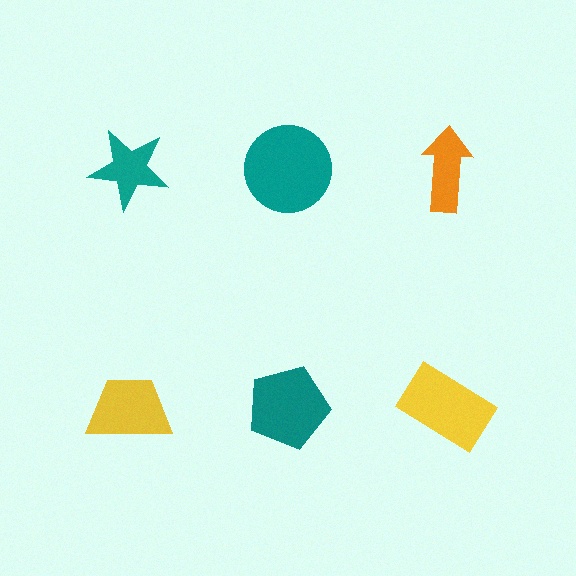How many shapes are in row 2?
3 shapes.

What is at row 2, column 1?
A yellow trapezoid.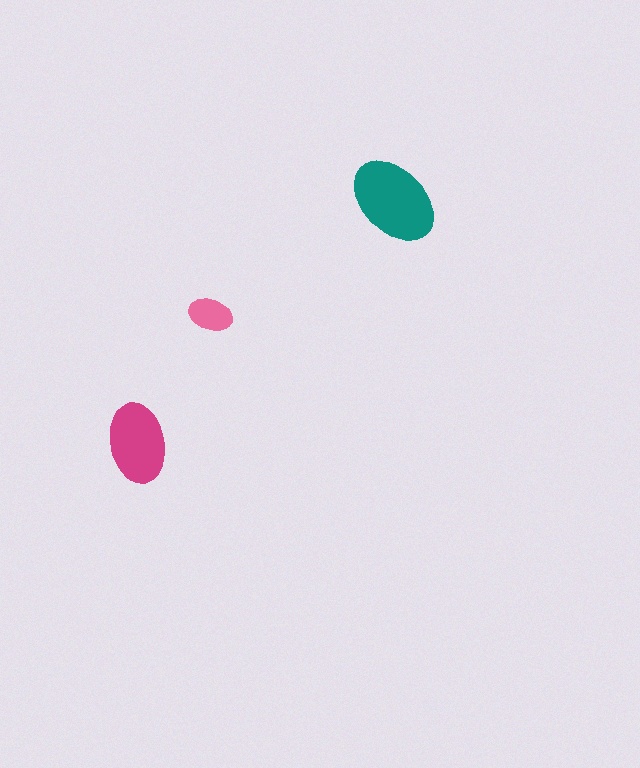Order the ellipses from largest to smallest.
the teal one, the magenta one, the pink one.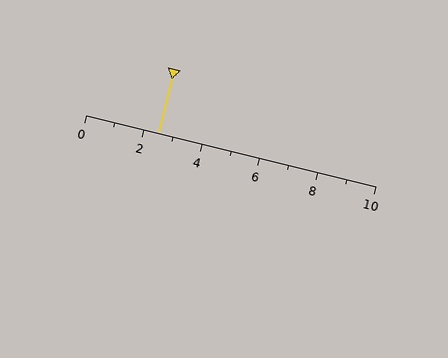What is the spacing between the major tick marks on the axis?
The major ticks are spaced 2 apart.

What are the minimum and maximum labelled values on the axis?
The axis runs from 0 to 10.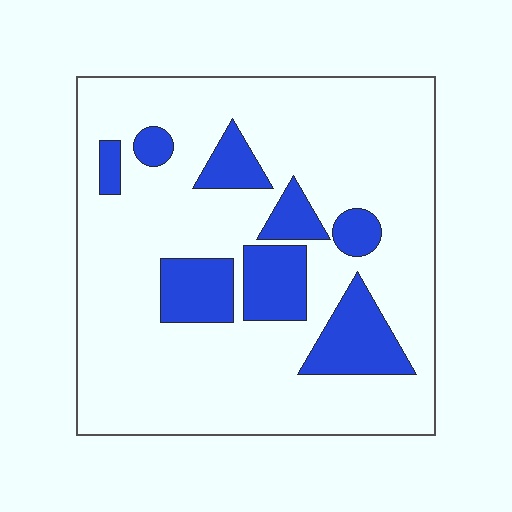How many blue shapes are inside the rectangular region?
8.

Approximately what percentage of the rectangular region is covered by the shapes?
Approximately 20%.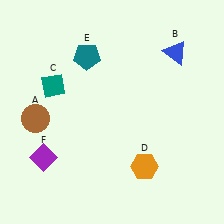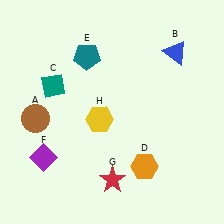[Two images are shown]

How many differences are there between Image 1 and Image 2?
There are 2 differences between the two images.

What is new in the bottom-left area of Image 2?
A yellow hexagon (H) was added in the bottom-left area of Image 2.